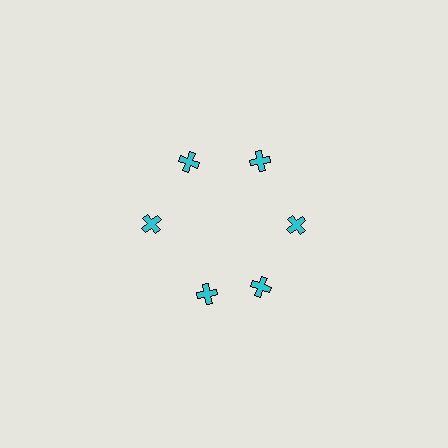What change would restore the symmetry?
The symmetry would be restored by rotating it back into even spacing with its neighbors so that all 6 crosses sit at equal angles and equal distance from the center.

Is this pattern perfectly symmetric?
No. The 6 cyan crosses are arranged in a ring, but one element near the 7 o'clock position is rotated out of alignment along the ring, breaking the 6-fold rotational symmetry.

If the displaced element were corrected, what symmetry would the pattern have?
It would have 6-fold rotational symmetry — the pattern would map onto itself every 60 degrees.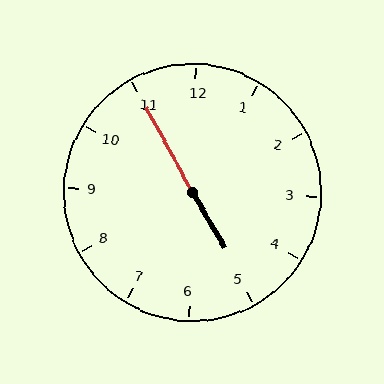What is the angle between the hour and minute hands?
Approximately 178 degrees.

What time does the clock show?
4:55.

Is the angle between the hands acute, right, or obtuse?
It is obtuse.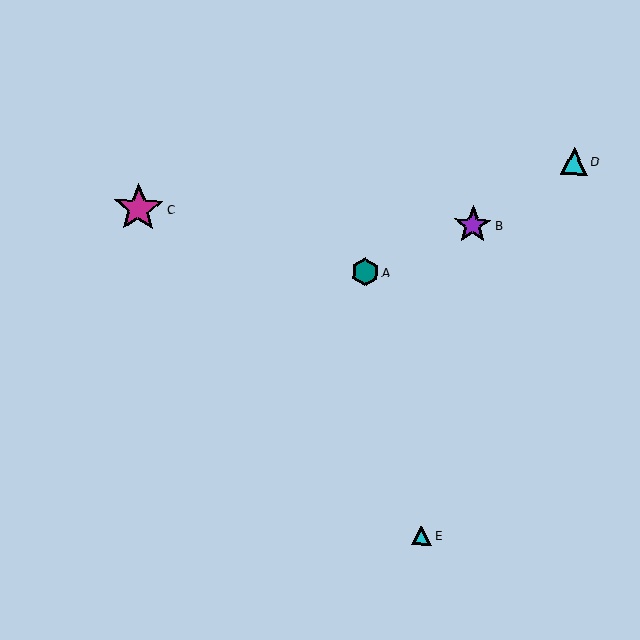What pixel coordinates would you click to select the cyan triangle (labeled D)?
Click at (574, 161) to select the cyan triangle D.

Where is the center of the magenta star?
The center of the magenta star is at (138, 208).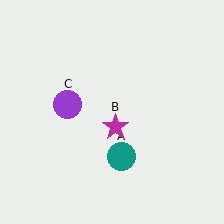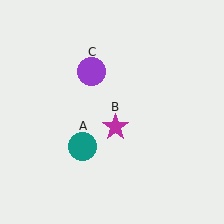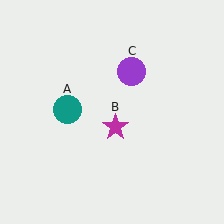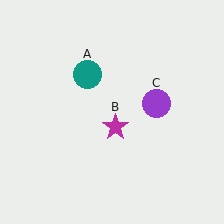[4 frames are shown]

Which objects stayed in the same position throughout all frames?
Magenta star (object B) remained stationary.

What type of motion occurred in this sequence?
The teal circle (object A), purple circle (object C) rotated clockwise around the center of the scene.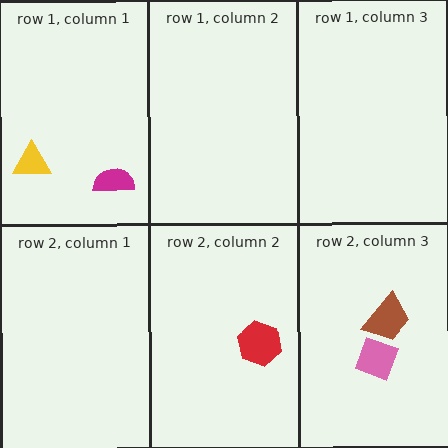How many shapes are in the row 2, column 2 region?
1.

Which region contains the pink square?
The row 2, column 3 region.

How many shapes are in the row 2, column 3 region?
2.